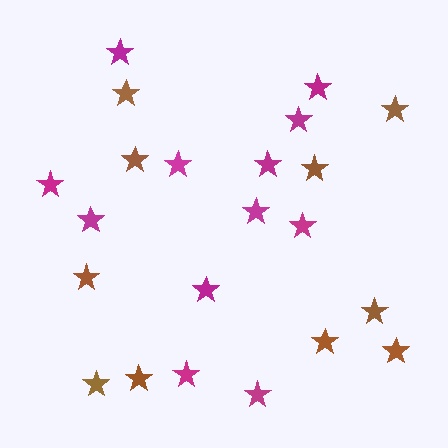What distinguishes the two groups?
There are 2 groups: one group of magenta stars (12) and one group of brown stars (10).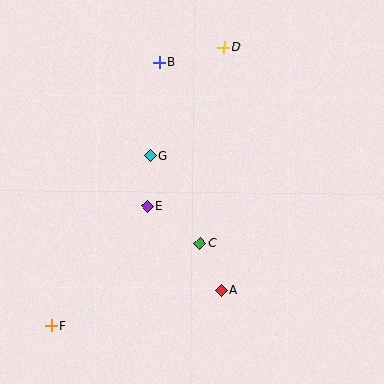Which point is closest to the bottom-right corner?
Point A is closest to the bottom-right corner.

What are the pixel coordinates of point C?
Point C is at (200, 243).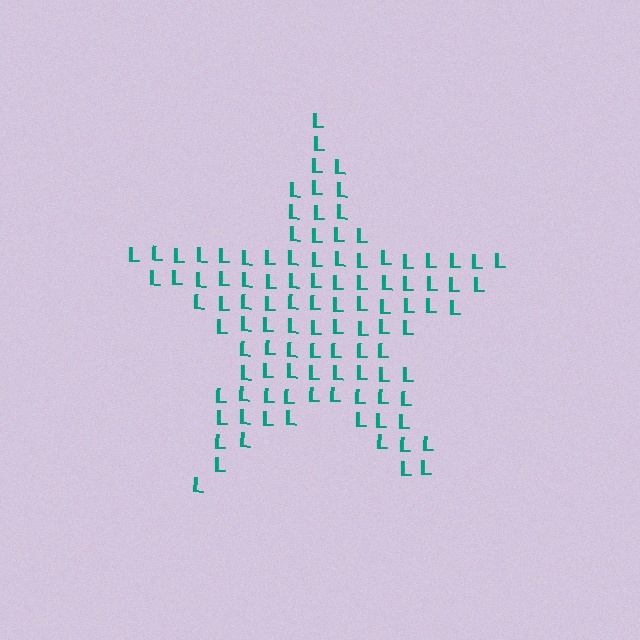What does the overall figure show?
The overall figure shows a star.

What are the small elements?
The small elements are letter L's.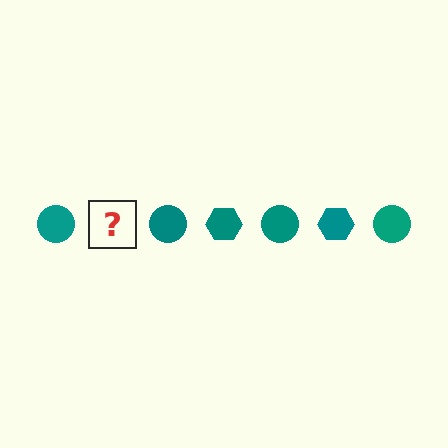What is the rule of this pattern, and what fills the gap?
The rule is that the pattern cycles through circle, hexagon shapes in teal. The gap should be filled with a teal hexagon.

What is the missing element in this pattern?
The missing element is a teal hexagon.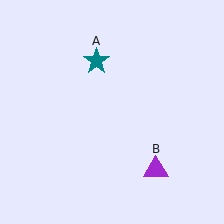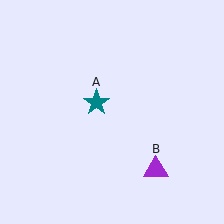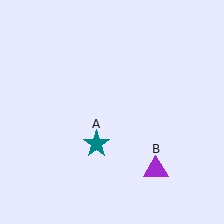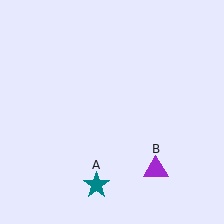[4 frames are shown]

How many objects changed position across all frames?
1 object changed position: teal star (object A).